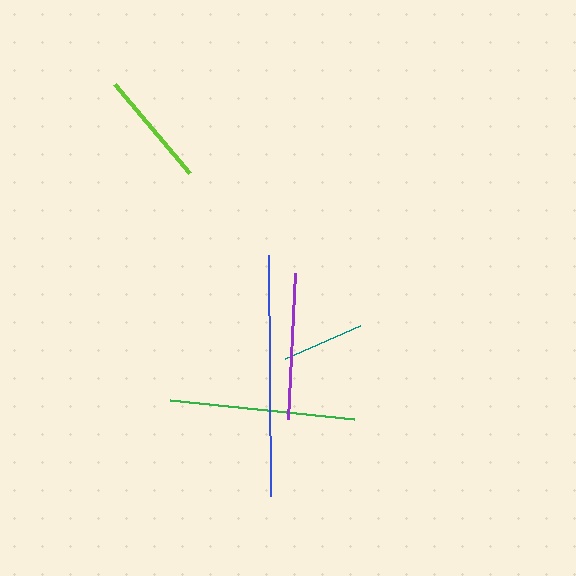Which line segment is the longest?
The blue line is the longest at approximately 241 pixels.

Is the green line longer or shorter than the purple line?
The green line is longer than the purple line.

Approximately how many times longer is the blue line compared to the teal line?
The blue line is approximately 2.9 times the length of the teal line.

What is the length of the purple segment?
The purple segment is approximately 146 pixels long.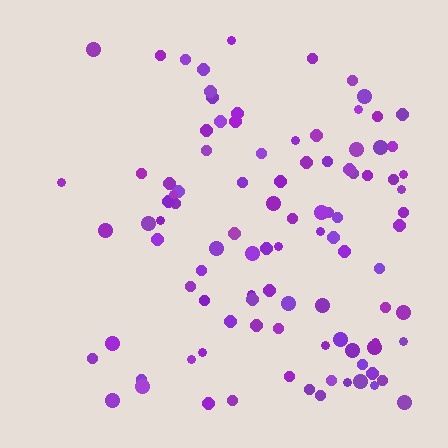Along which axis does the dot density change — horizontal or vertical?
Horizontal.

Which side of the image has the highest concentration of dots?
The right.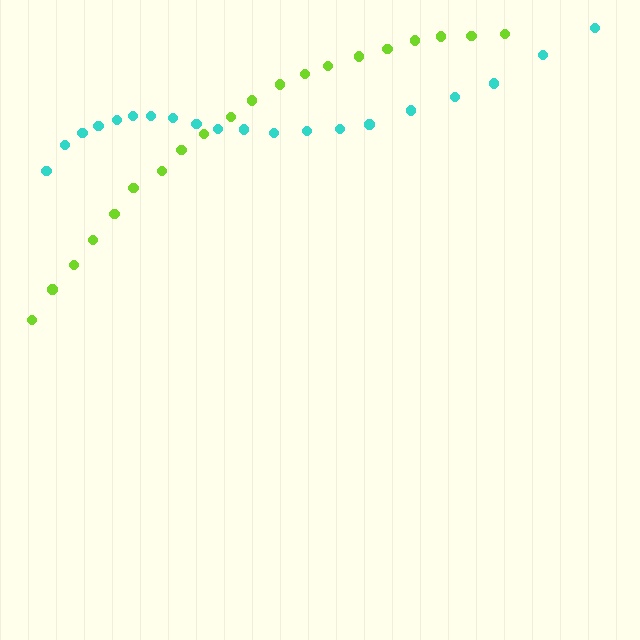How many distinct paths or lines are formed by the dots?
There are 2 distinct paths.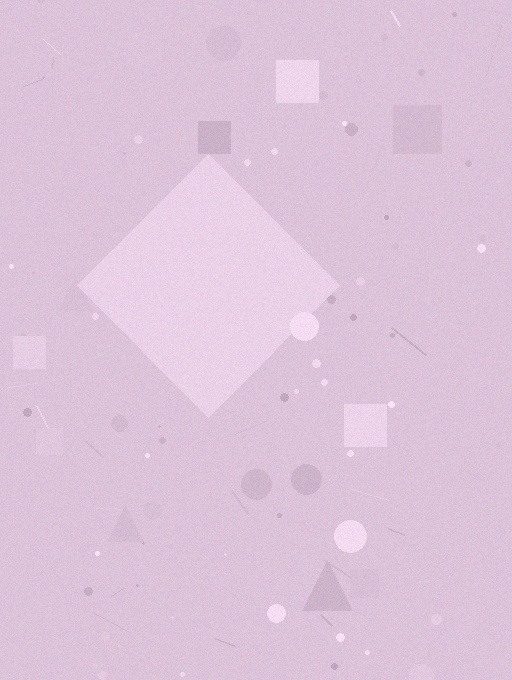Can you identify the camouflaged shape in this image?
The camouflaged shape is a diamond.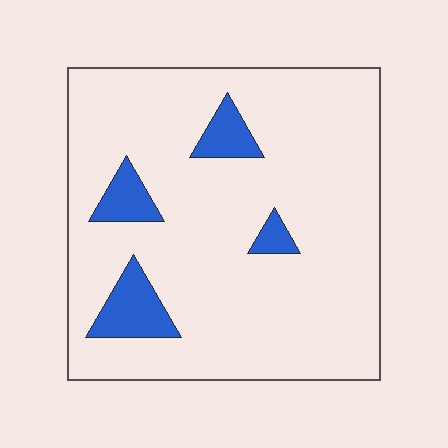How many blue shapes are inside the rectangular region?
4.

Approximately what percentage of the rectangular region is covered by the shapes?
Approximately 10%.